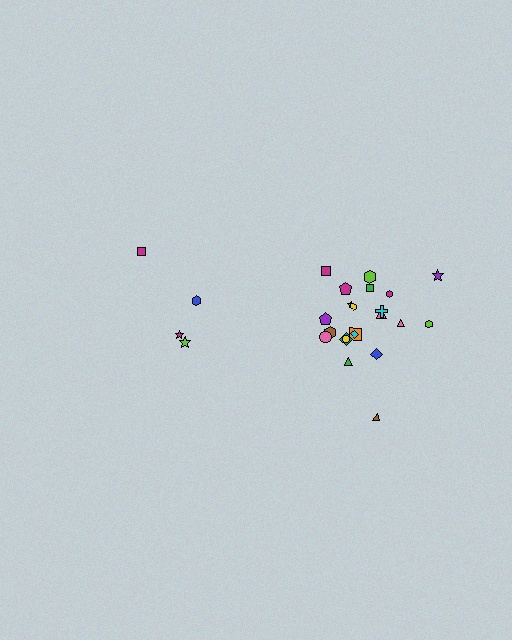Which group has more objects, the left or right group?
The right group.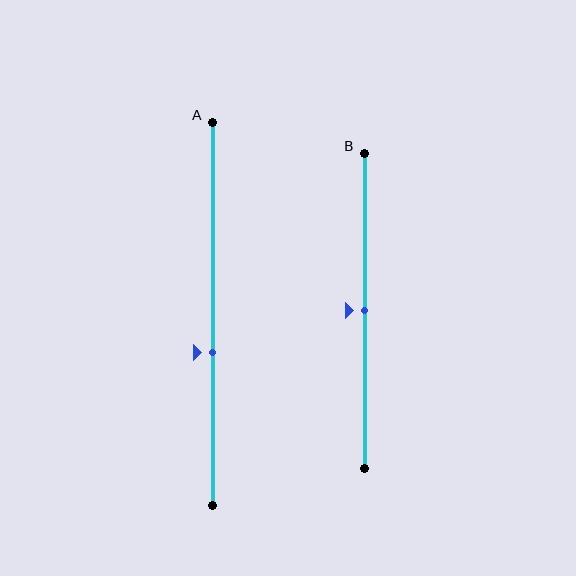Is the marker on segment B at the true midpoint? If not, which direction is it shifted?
Yes, the marker on segment B is at the true midpoint.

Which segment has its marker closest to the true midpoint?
Segment B has its marker closest to the true midpoint.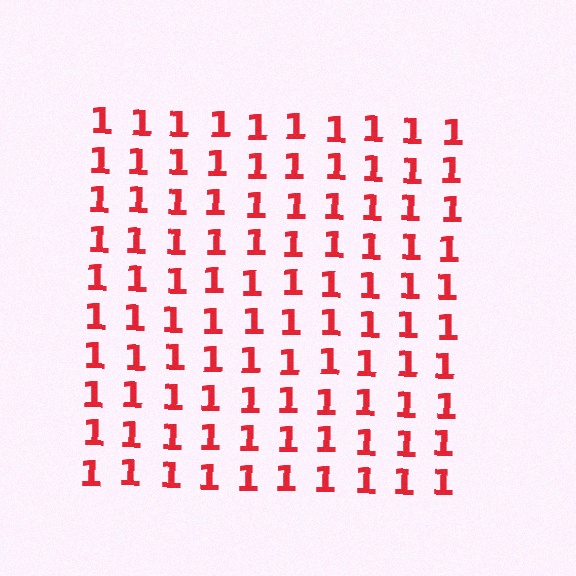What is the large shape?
The large shape is a square.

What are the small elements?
The small elements are digit 1's.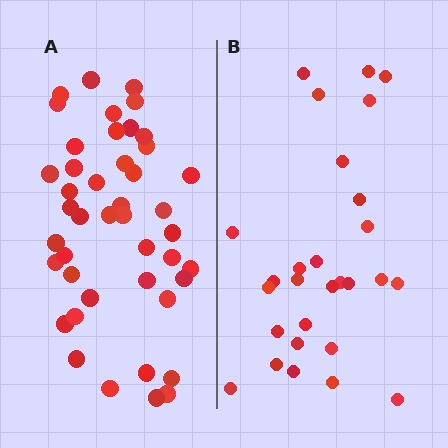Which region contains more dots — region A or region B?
Region A (the left region) has more dots.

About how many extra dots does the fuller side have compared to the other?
Region A has approximately 15 more dots than region B.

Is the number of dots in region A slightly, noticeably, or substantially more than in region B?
Region A has substantially more. The ratio is roughly 1.6 to 1.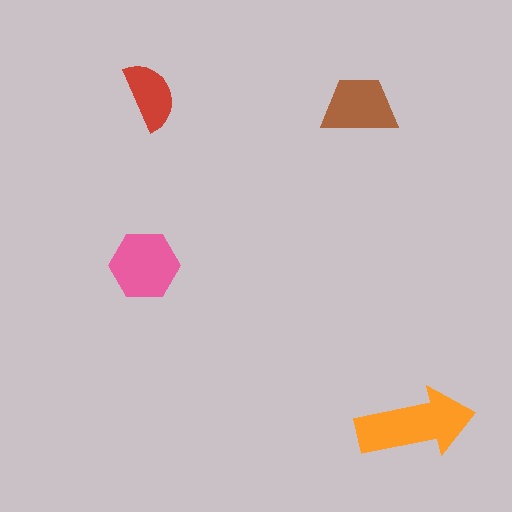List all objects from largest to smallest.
The orange arrow, the pink hexagon, the brown trapezoid, the red semicircle.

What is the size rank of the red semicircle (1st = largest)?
4th.